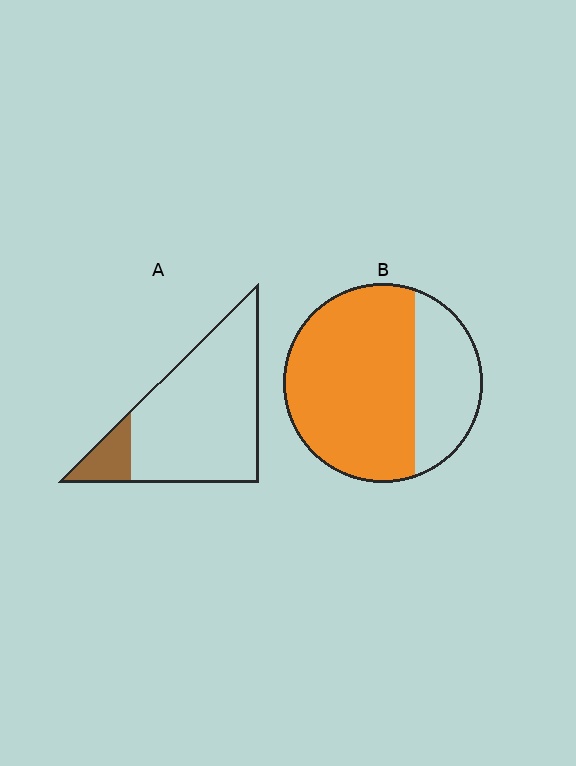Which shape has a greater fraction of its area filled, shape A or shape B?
Shape B.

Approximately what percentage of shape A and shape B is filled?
A is approximately 15% and B is approximately 70%.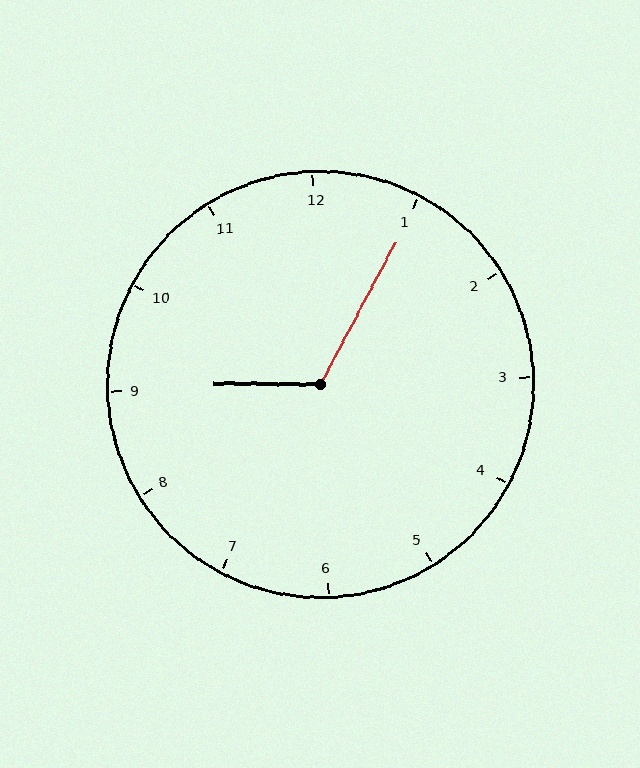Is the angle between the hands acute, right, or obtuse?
It is obtuse.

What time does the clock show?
9:05.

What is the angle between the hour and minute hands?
Approximately 118 degrees.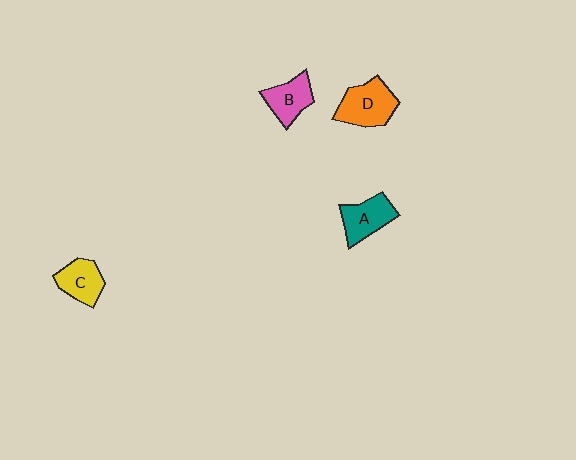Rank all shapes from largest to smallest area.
From largest to smallest: D (orange), A (teal), B (pink), C (yellow).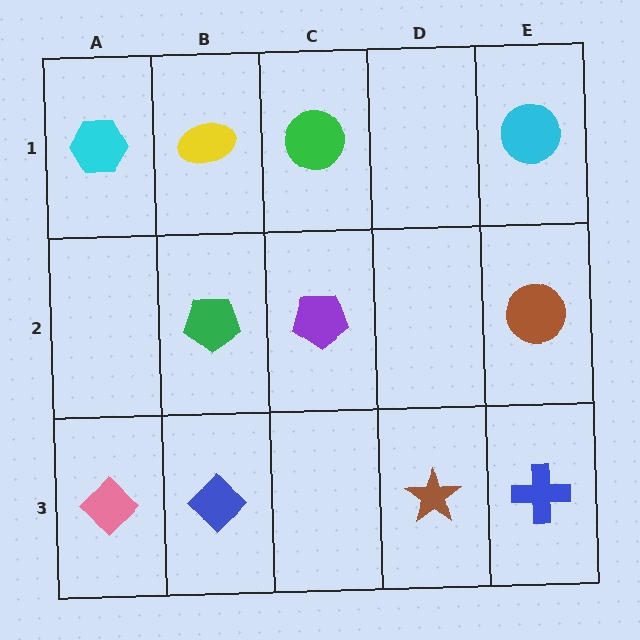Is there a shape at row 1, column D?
No, that cell is empty.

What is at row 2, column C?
A purple pentagon.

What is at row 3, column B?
A blue diamond.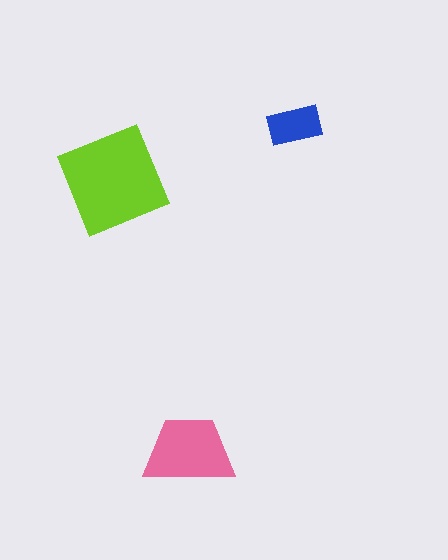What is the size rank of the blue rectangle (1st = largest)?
3rd.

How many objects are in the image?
There are 3 objects in the image.